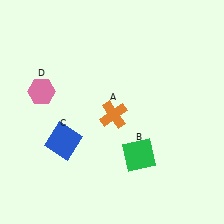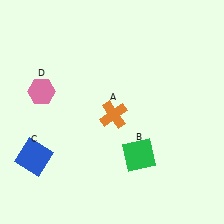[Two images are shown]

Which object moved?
The blue square (C) moved left.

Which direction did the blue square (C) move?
The blue square (C) moved left.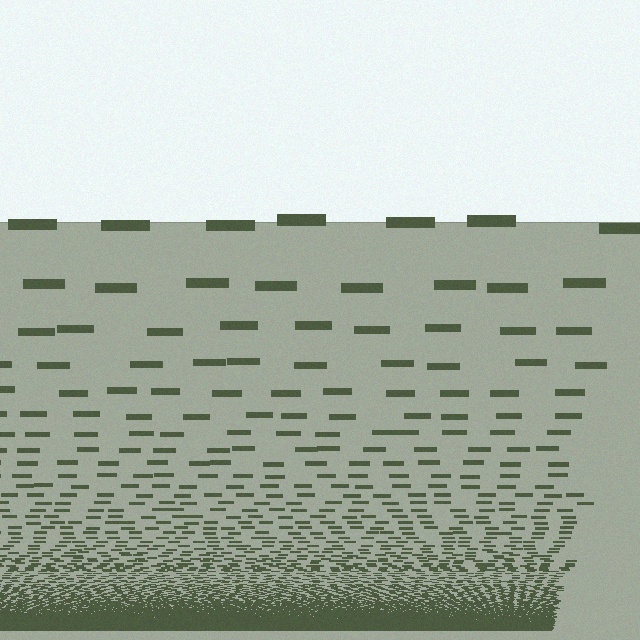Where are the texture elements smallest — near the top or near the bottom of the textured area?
Near the bottom.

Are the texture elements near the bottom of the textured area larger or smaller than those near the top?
Smaller. The gradient is inverted — elements near the bottom are smaller and denser.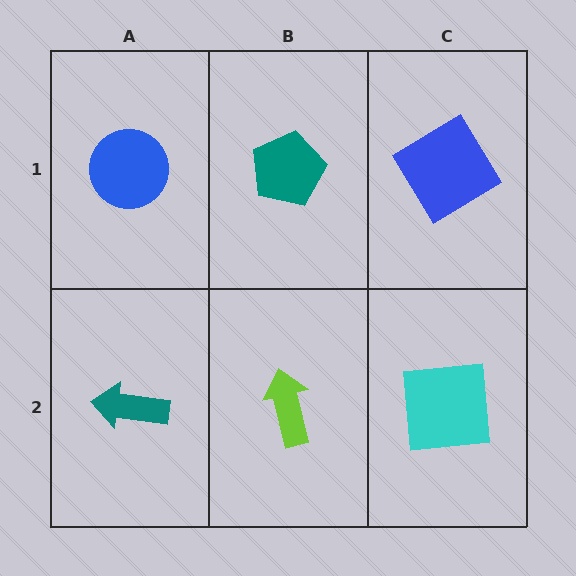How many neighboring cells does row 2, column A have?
2.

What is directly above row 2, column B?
A teal pentagon.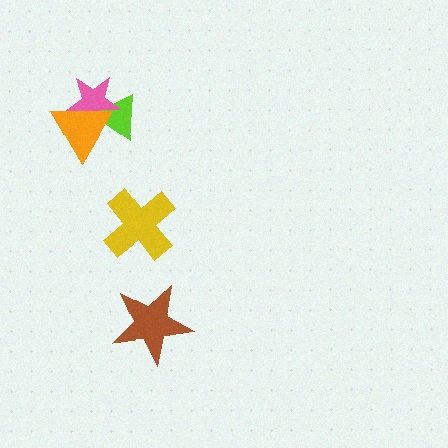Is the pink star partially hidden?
Yes, it is partially covered by another shape.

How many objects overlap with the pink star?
2 objects overlap with the pink star.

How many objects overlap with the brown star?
0 objects overlap with the brown star.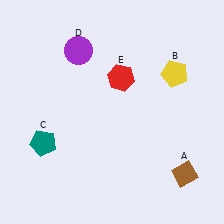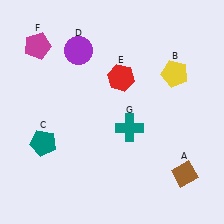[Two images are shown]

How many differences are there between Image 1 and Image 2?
There are 2 differences between the two images.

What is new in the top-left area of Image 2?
A magenta pentagon (F) was added in the top-left area of Image 2.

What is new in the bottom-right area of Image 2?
A teal cross (G) was added in the bottom-right area of Image 2.